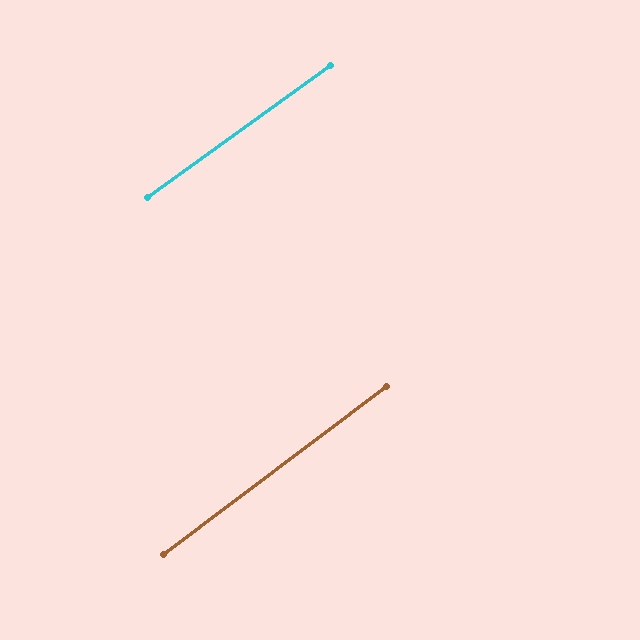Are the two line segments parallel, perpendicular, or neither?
Parallel — their directions differ by only 1.0°.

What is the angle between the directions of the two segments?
Approximately 1 degree.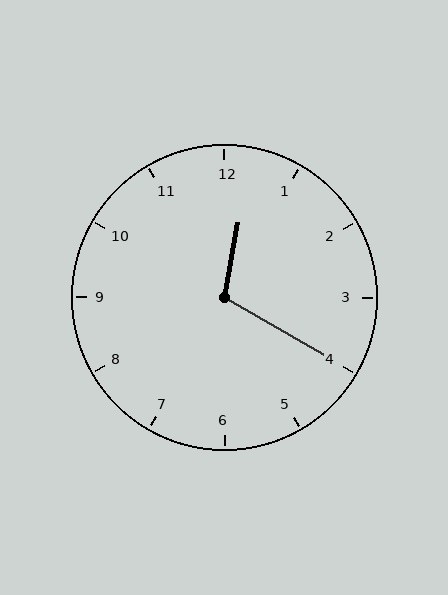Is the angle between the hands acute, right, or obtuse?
It is obtuse.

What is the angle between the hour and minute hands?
Approximately 110 degrees.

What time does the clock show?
12:20.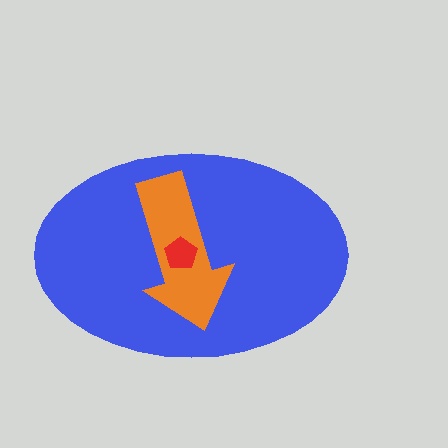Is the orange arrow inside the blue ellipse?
Yes.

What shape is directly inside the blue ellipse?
The orange arrow.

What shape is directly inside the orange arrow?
The red pentagon.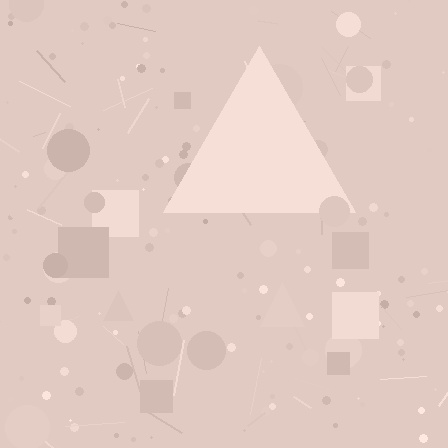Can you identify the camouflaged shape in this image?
The camouflaged shape is a triangle.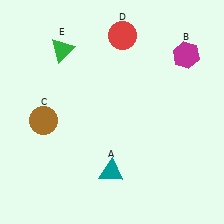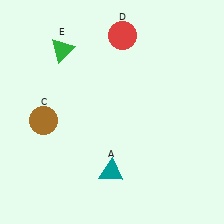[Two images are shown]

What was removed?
The magenta hexagon (B) was removed in Image 2.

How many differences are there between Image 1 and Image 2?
There is 1 difference between the two images.